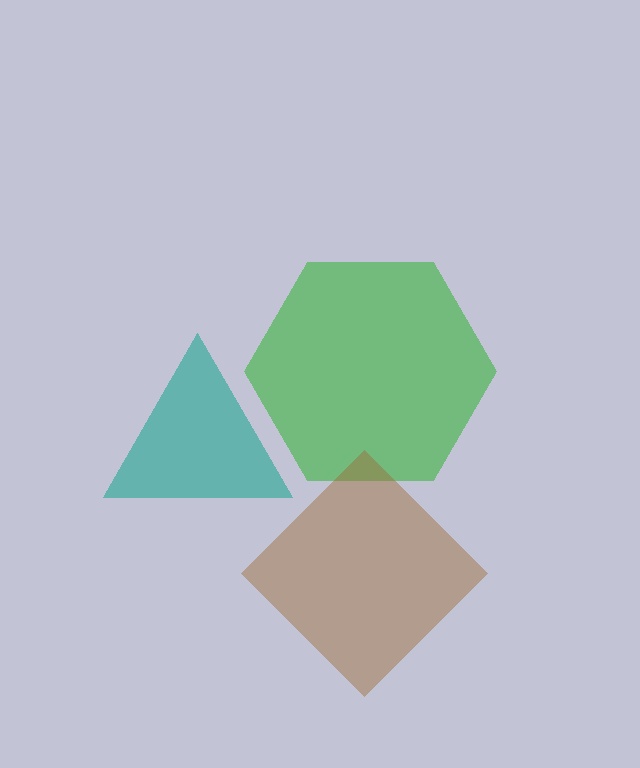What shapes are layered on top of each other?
The layered shapes are: a green hexagon, a teal triangle, a brown diamond.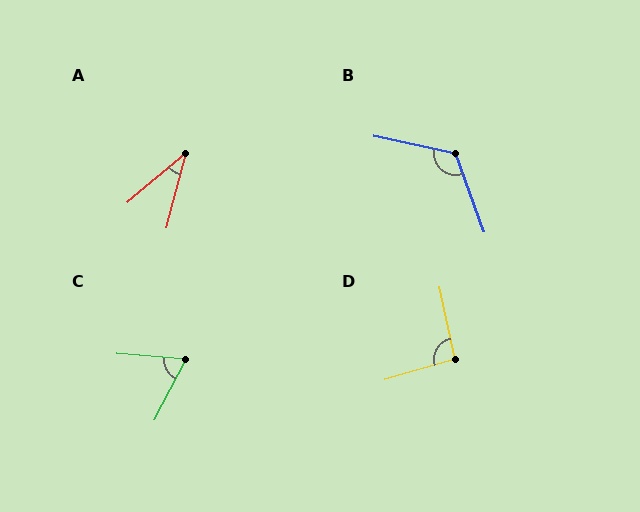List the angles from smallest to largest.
A (35°), C (67°), D (94°), B (122°).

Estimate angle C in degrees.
Approximately 67 degrees.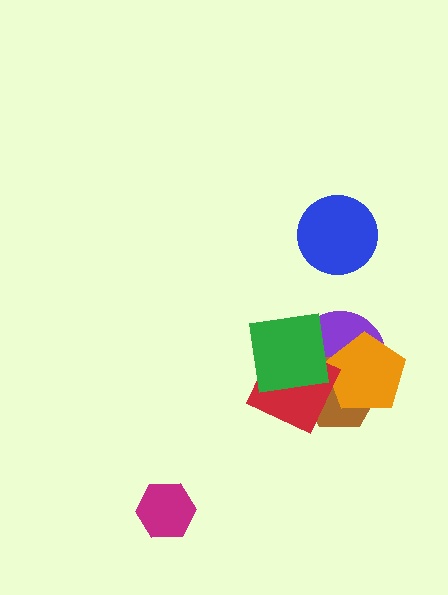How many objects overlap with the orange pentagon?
4 objects overlap with the orange pentagon.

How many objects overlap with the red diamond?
4 objects overlap with the red diamond.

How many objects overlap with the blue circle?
0 objects overlap with the blue circle.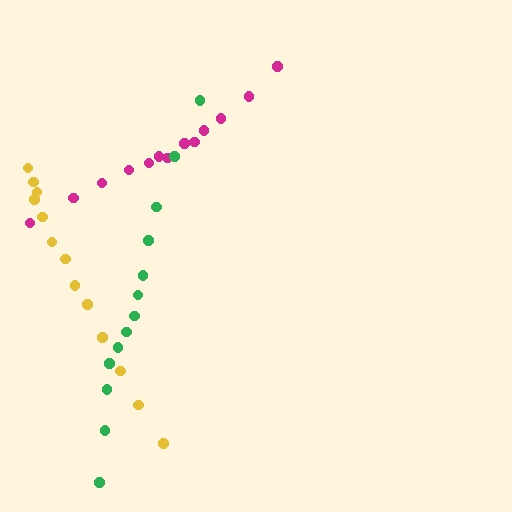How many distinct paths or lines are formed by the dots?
There are 3 distinct paths.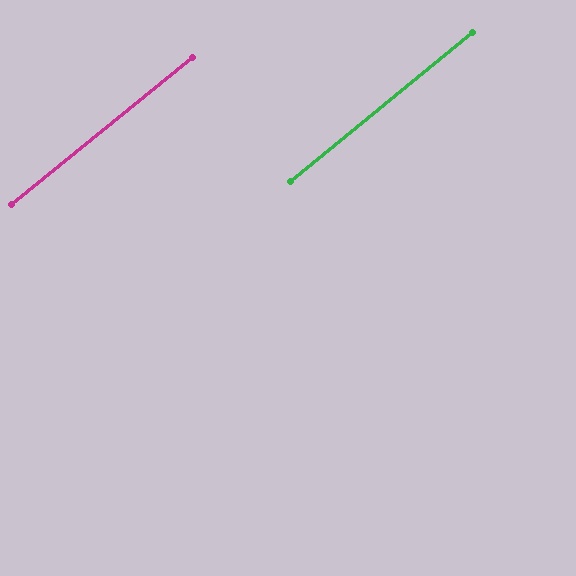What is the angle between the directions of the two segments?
Approximately 0 degrees.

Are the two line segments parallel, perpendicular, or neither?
Parallel — their directions differ by only 0.4°.